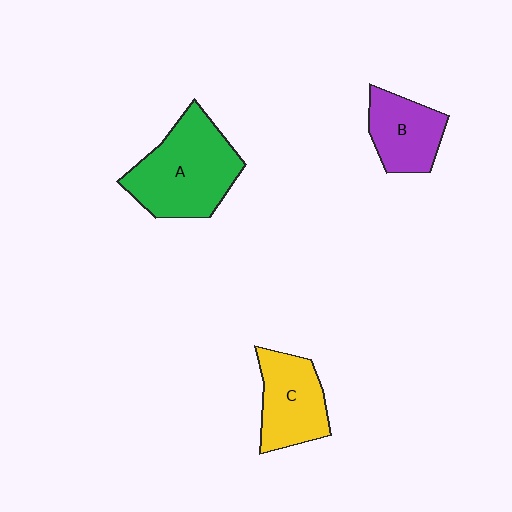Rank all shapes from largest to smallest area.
From largest to smallest: A (green), C (yellow), B (purple).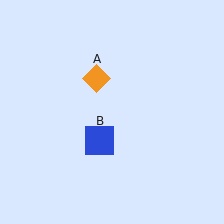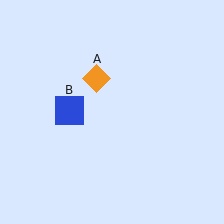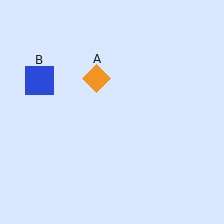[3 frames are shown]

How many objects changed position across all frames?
1 object changed position: blue square (object B).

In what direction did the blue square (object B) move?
The blue square (object B) moved up and to the left.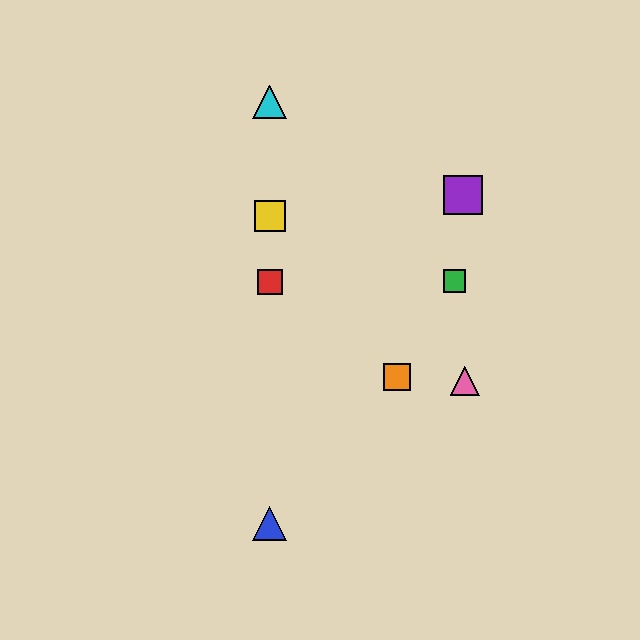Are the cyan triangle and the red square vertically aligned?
Yes, both are at x≈270.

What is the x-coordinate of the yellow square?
The yellow square is at x≈270.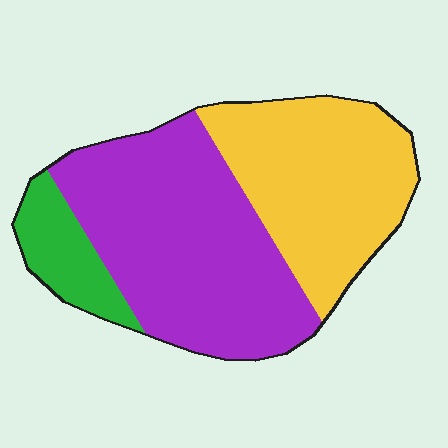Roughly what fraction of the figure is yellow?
Yellow takes up between a quarter and a half of the figure.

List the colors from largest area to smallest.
From largest to smallest: purple, yellow, green.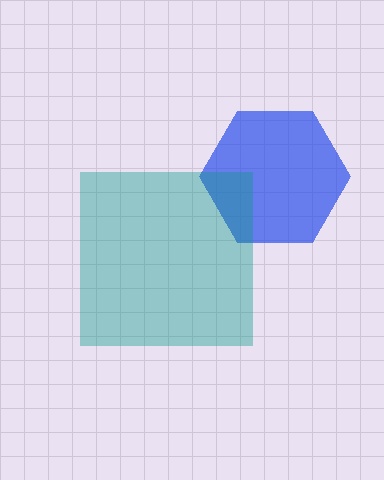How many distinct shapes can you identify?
There are 2 distinct shapes: a blue hexagon, a teal square.